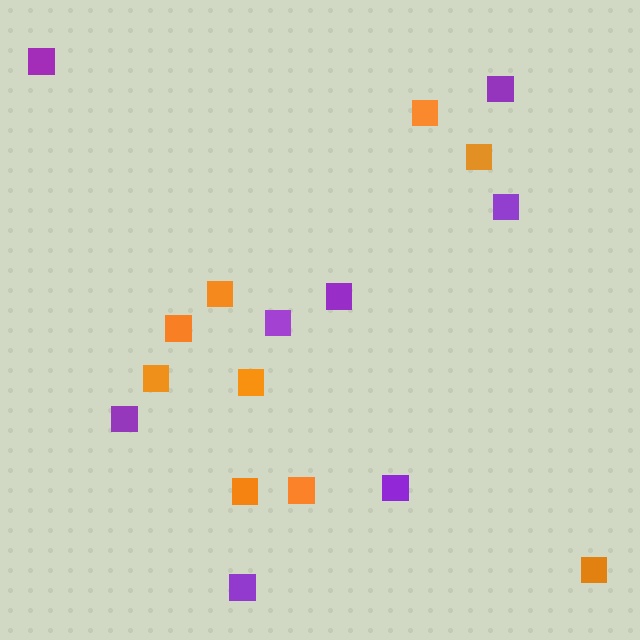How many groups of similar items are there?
There are 2 groups: one group of purple squares (8) and one group of orange squares (9).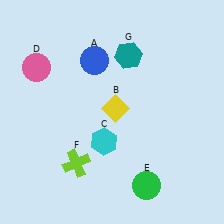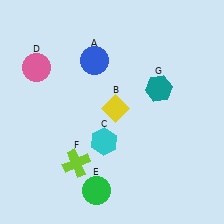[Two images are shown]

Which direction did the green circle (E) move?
The green circle (E) moved left.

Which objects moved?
The objects that moved are: the green circle (E), the teal hexagon (G).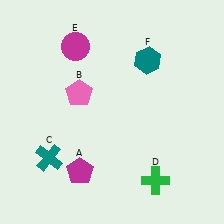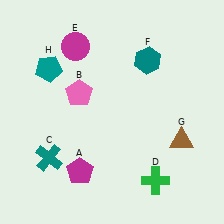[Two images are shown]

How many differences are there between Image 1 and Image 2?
There are 2 differences between the two images.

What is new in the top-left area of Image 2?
A teal pentagon (H) was added in the top-left area of Image 2.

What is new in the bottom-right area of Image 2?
A brown triangle (G) was added in the bottom-right area of Image 2.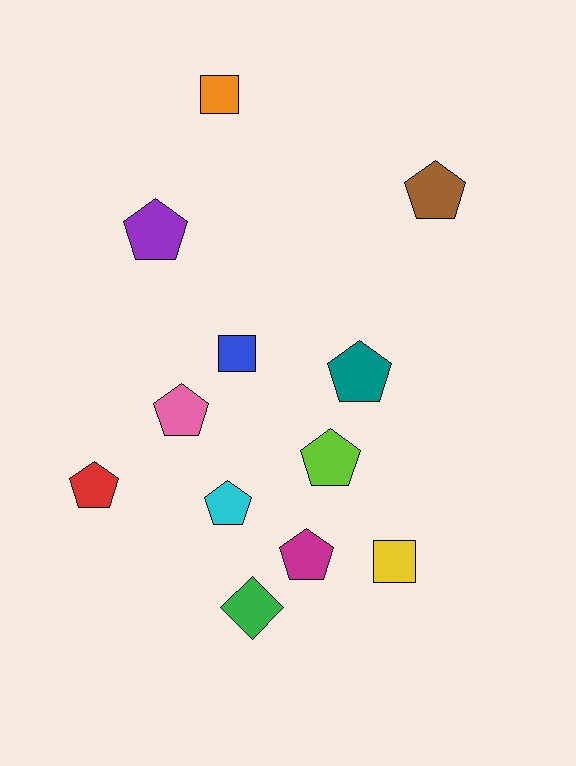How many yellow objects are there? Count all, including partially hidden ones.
There is 1 yellow object.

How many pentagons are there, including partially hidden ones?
There are 8 pentagons.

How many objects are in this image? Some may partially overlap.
There are 12 objects.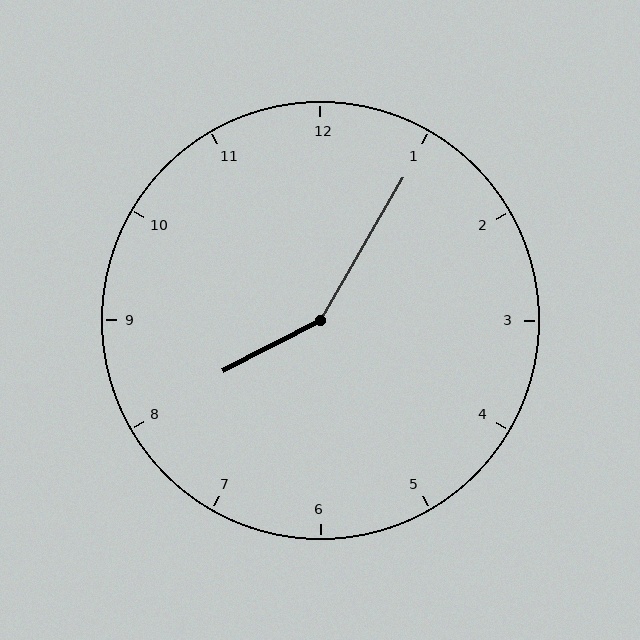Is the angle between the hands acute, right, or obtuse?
It is obtuse.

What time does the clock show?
8:05.